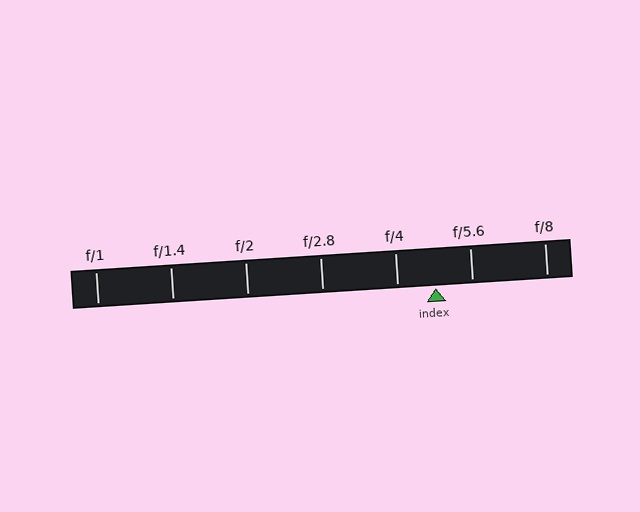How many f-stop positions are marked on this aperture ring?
There are 7 f-stop positions marked.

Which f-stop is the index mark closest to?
The index mark is closest to f/5.6.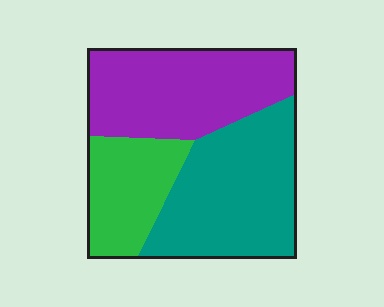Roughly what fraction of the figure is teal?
Teal covers around 40% of the figure.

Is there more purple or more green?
Purple.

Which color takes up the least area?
Green, at roughly 20%.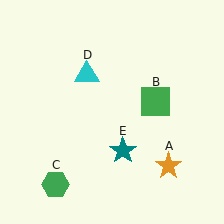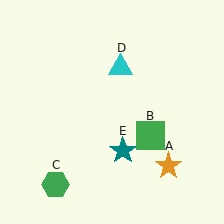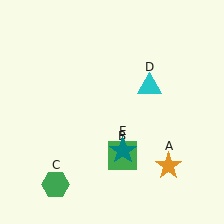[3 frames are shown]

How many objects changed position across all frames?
2 objects changed position: green square (object B), cyan triangle (object D).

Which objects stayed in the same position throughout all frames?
Orange star (object A) and green hexagon (object C) and teal star (object E) remained stationary.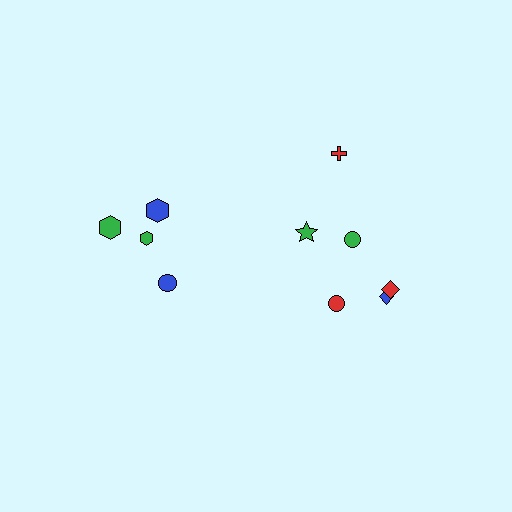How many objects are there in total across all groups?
There are 10 objects.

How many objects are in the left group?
There are 4 objects.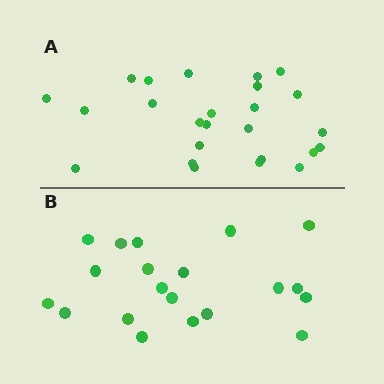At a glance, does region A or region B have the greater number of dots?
Region A (the top region) has more dots.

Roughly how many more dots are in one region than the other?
Region A has about 5 more dots than region B.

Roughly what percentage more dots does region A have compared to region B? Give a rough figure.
About 25% more.